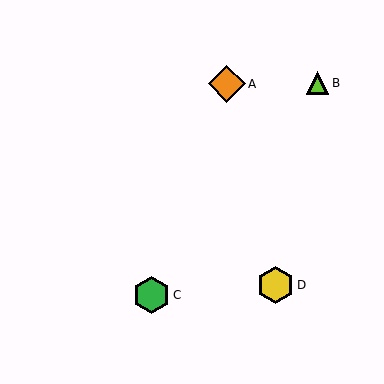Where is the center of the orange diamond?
The center of the orange diamond is at (227, 84).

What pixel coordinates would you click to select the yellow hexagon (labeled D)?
Click at (275, 285) to select the yellow hexagon D.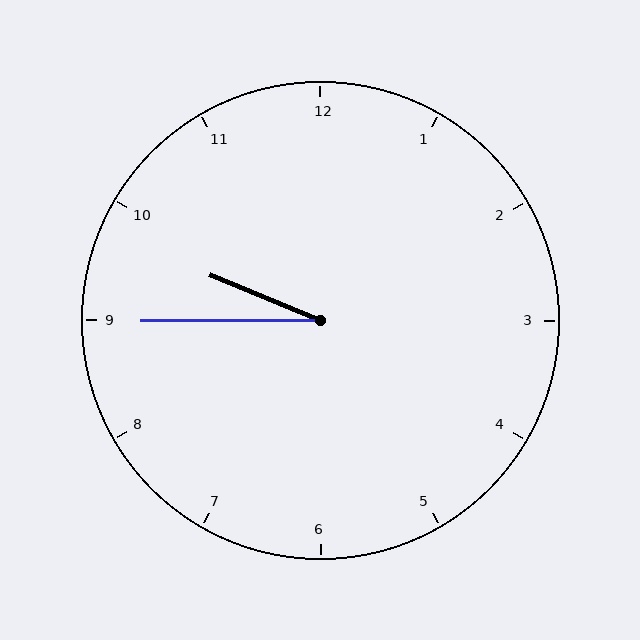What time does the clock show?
9:45.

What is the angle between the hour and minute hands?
Approximately 22 degrees.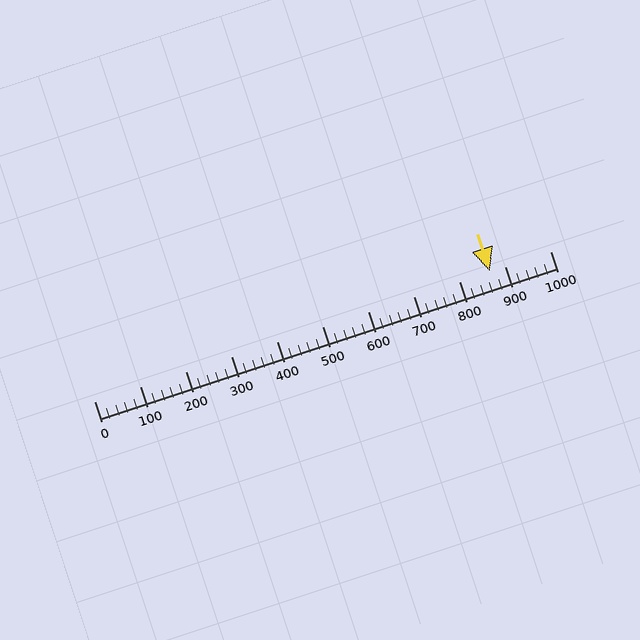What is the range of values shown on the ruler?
The ruler shows values from 0 to 1000.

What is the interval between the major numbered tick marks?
The major tick marks are spaced 100 units apart.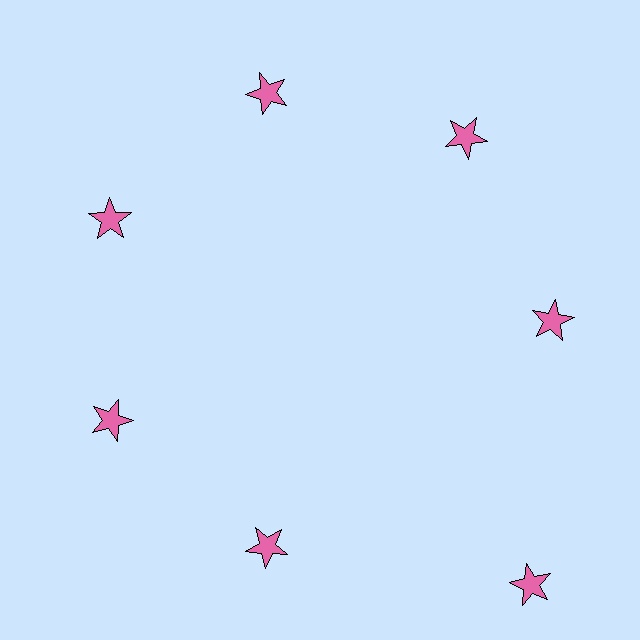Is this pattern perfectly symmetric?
No. The 7 pink stars are arranged in a ring, but one element near the 5 o'clock position is pushed outward from the center, breaking the 7-fold rotational symmetry.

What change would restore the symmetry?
The symmetry would be restored by moving it inward, back onto the ring so that all 7 stars sit at equal angles and equal distance from the center.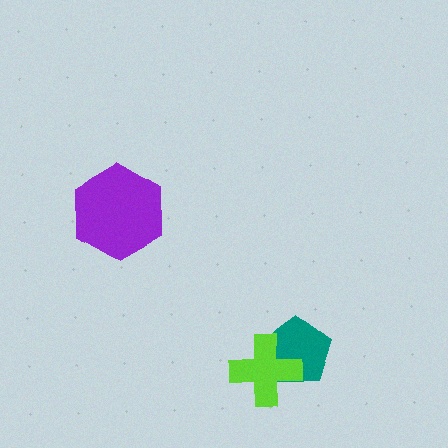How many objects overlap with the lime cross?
1 object overlaps with the lime cross.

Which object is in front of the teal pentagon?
The lime cross is in front of the teal pentagon.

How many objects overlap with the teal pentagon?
1 object overlaps with the teal pentagon.